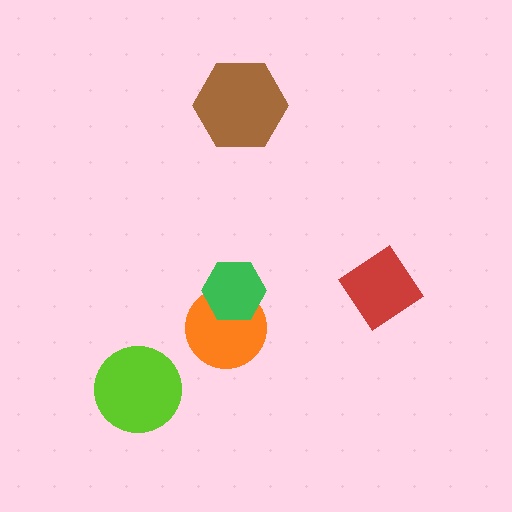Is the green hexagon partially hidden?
No, no other shape covers it.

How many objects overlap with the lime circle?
0 objects overlap with the lime circle.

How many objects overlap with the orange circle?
1 object overlaps with the orange circle.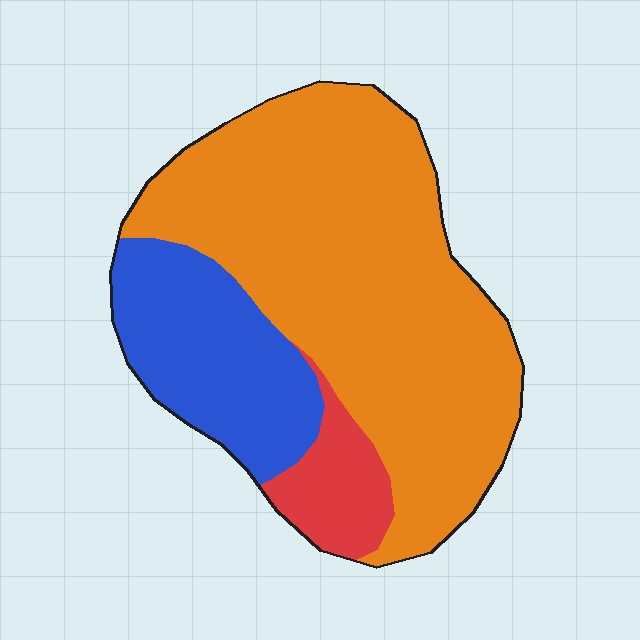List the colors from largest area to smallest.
From largest to smallest: orange, blue, red.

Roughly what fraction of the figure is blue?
Blue takes up about one quarter (1/4) of the figure.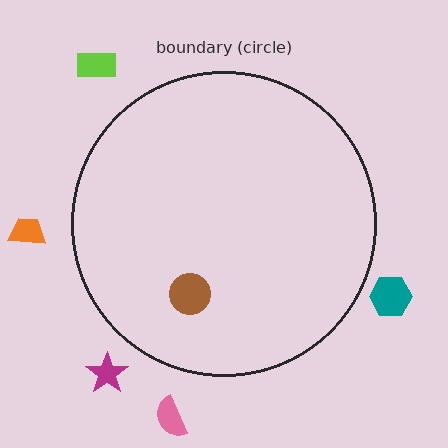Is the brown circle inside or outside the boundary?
Inside.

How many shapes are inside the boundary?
1 inside, 5 outside.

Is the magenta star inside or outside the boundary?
Outside.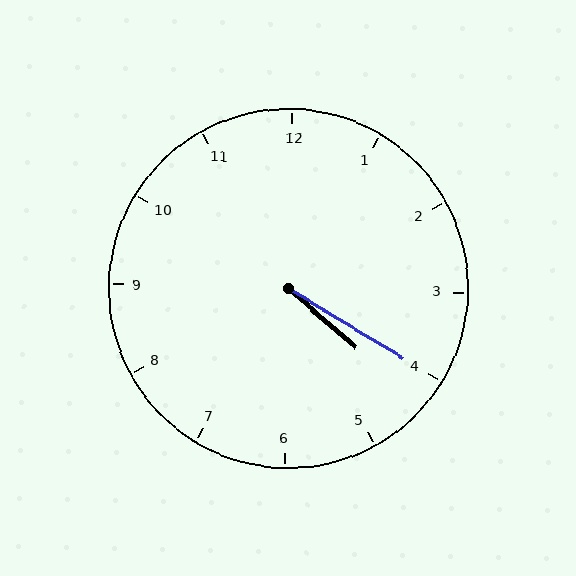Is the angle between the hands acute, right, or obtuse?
It is acute.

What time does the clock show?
4:20.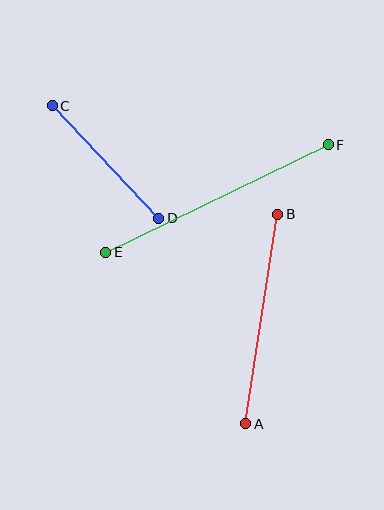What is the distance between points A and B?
The distance is approximately 212 pixels.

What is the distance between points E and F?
The distance is approximately 247 pixels.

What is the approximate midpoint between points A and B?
The midpoint is at approximately (262, 319) pixels.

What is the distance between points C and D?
The distance is approximately 155 pixels.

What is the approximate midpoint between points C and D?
The midpoint is at approximately (106, 162) pixels.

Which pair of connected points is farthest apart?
Points E and F are farthest apart.